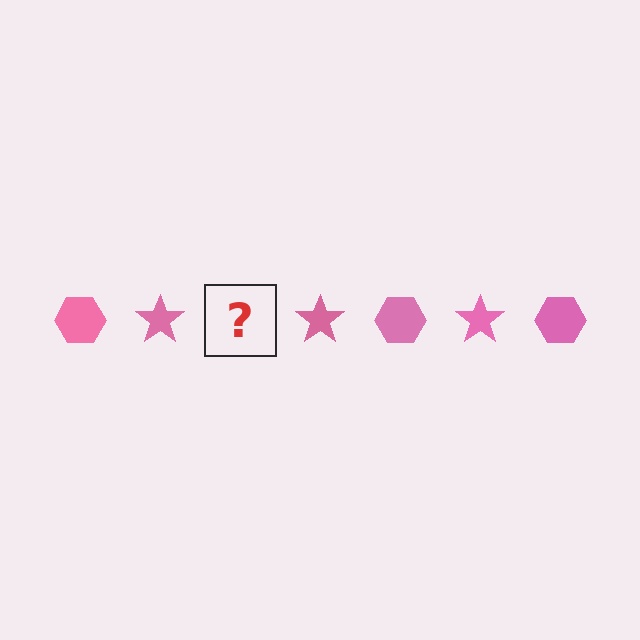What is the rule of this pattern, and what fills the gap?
The rule is that the pattern cycles through hexagon, star shapes in pink. The gap should be filled with a pink hexagon.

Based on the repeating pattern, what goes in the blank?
The blank should be a pink hexagon.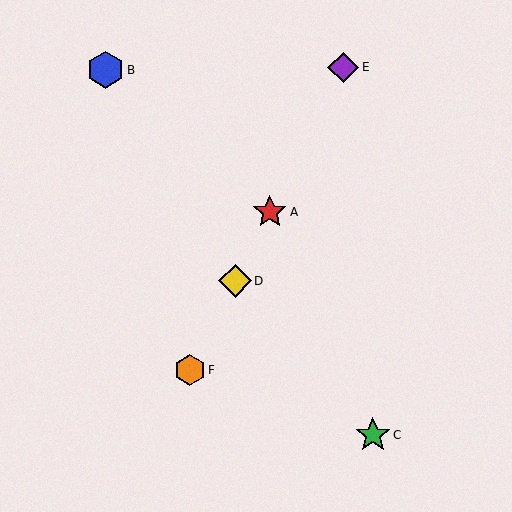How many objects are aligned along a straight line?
4 objects (A, D, E, F) are aligned along a straight line.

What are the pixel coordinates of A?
Object A is at (270, 212).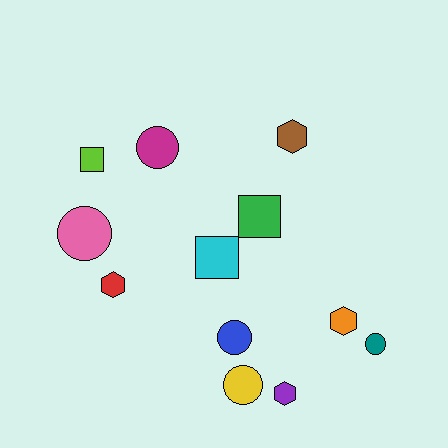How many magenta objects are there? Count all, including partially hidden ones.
There is 1 magenta object.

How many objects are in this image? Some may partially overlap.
There are 12 objects.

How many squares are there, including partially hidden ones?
There are 3 squares.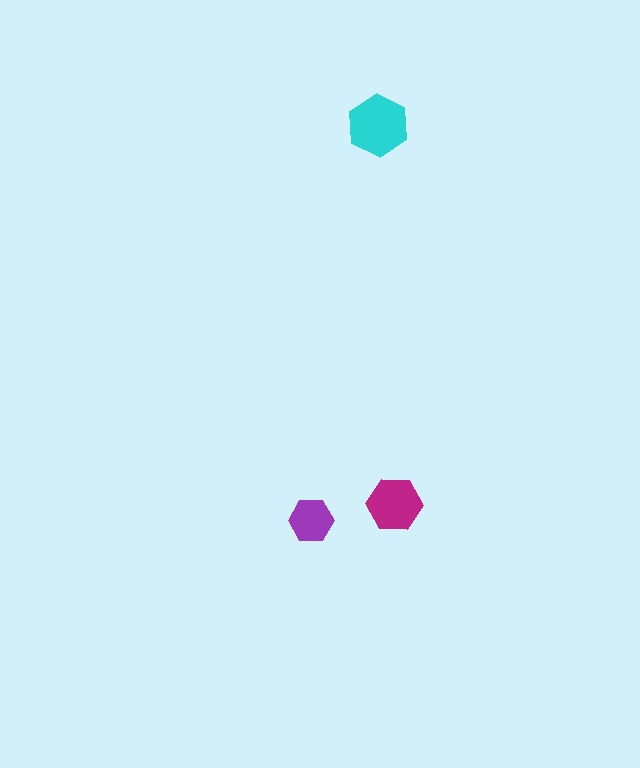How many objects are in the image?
There are 3 objects in the image.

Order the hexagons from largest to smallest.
the cyan one, the magenta one, the purple one.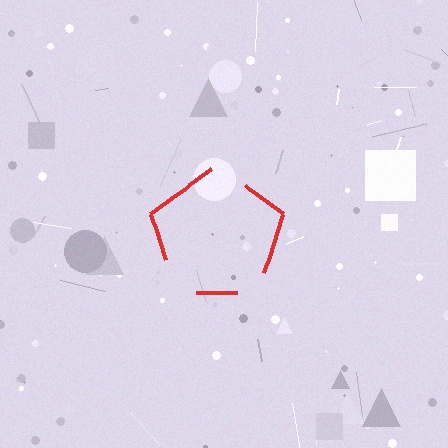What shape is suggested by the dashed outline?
The dashed outline suggests a pentagon.